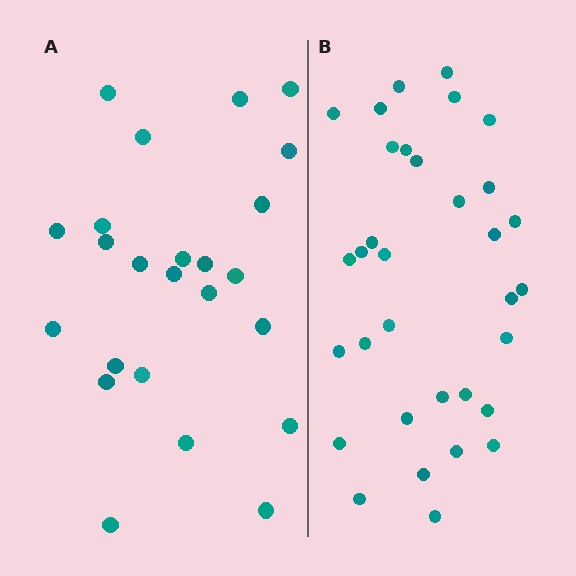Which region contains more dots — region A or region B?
Region B (the right region) has more dots.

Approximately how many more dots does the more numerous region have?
Region B has roughly 8 or so more dots than region A.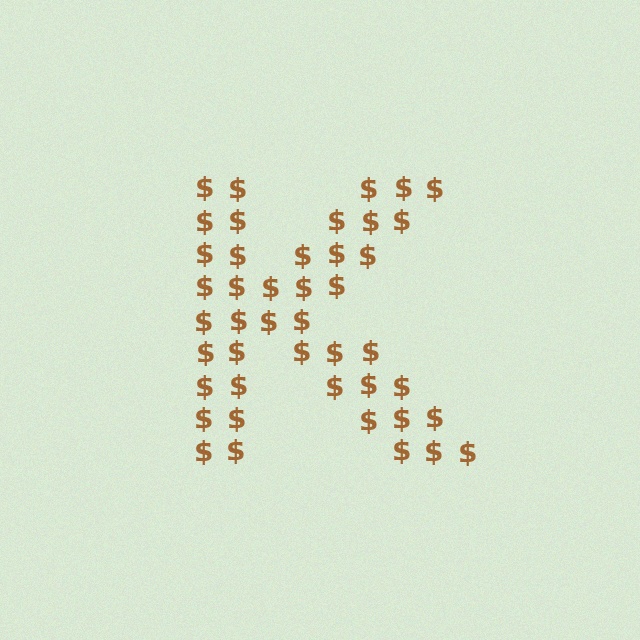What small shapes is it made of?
It is made of small dollar signs.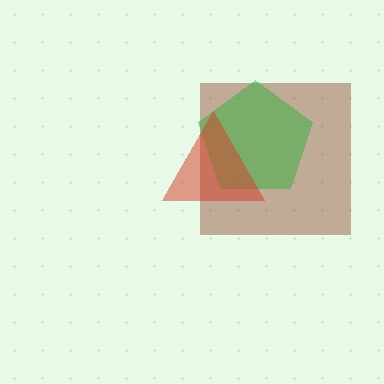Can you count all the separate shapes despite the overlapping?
Yes, there are 3 separate shapes.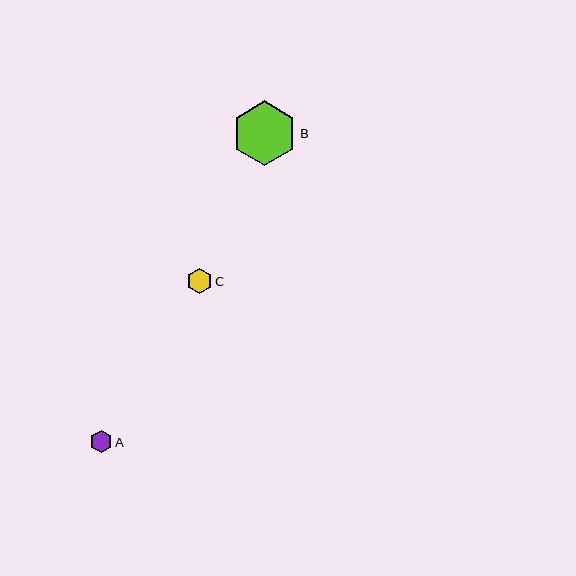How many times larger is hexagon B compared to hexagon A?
Hexagon B is approximately 2.9 times the size of hexagon A.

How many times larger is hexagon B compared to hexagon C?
Hexagon B is approximately 2.6 times the size of hexagon C.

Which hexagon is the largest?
Hexagon B is the largest with a size of approximately 65 pixels.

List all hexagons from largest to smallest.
From largest to smallest: B, C, A.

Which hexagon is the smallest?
Hexagon A is the smallest with a size of approximately 22 pixels.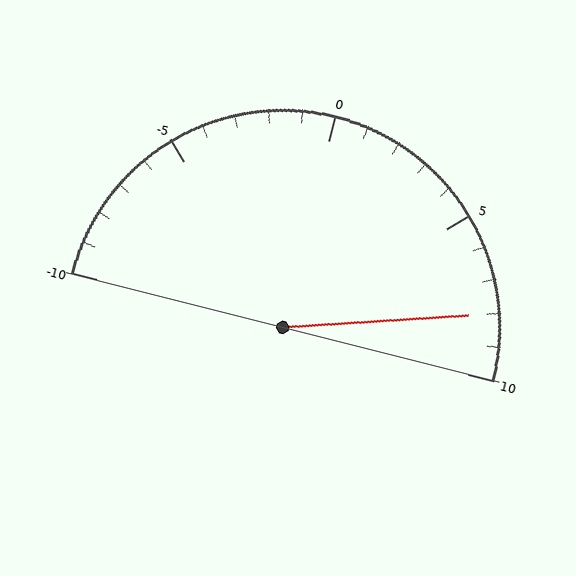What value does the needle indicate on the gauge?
The needle indicates approximately 8.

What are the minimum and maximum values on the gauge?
The gauge ranges from -10 to 10.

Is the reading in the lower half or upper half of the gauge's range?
The reading is in the upper half of the range (-10 to 10).